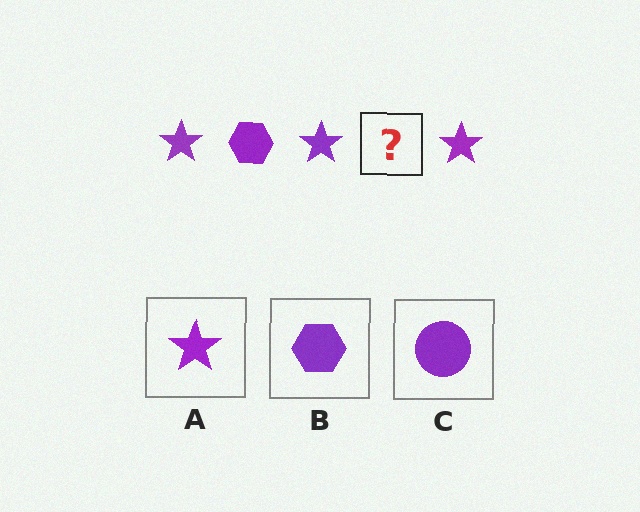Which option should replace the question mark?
Option B.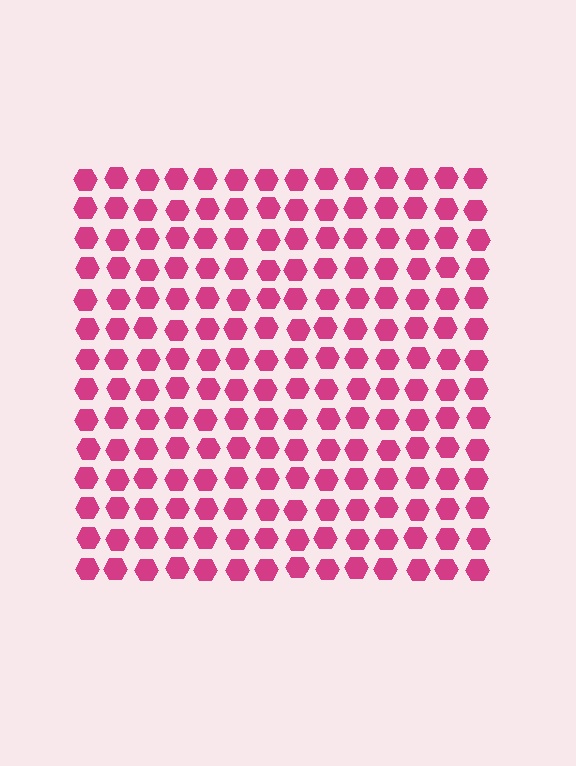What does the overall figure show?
The overall figure shows a square.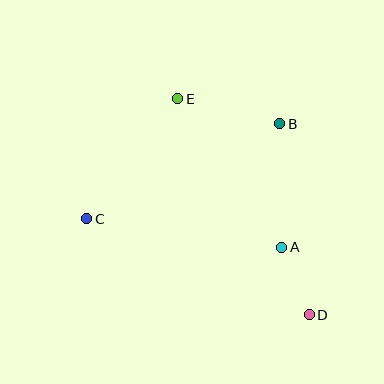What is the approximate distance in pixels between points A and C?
The distance between A and C is approximately 197 pixels.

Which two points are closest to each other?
Points A and D are closest to each other.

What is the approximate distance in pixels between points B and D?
The distance between B and D is approximately 193 pixels.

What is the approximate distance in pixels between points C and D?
The distance between C and D is approximately 242 pixels.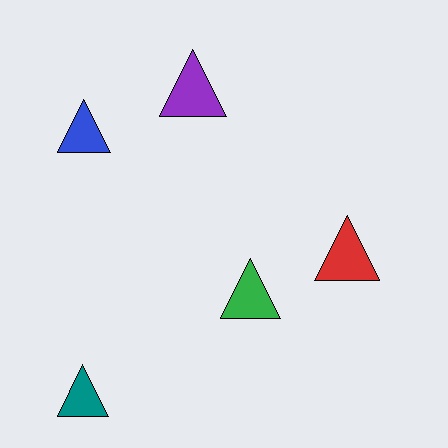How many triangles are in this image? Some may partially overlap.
There are 5 triangles.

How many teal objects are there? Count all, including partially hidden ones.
There is 1 teal object.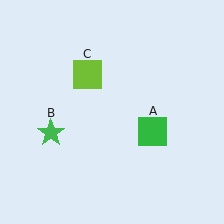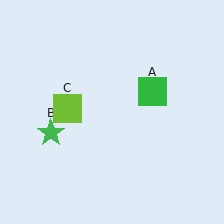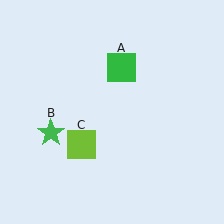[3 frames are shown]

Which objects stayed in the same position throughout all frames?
Green star (object B) remained stationary.